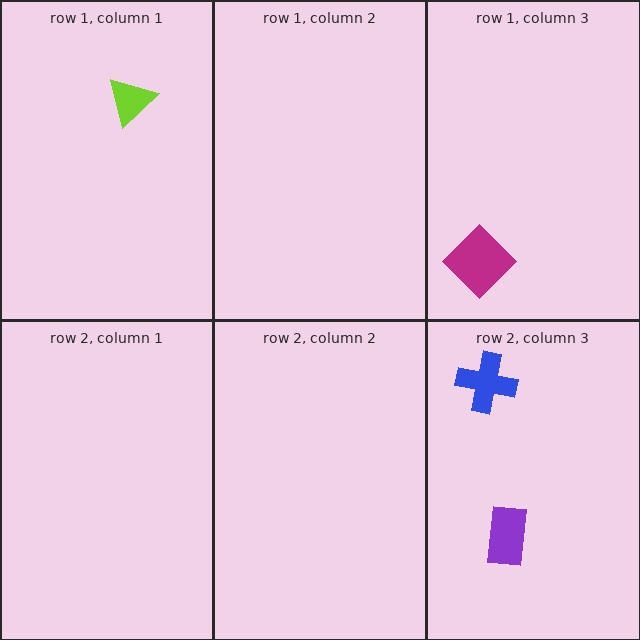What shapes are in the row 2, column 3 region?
The blue cross, the purple rectangle.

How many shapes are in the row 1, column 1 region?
1.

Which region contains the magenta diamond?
The row 1, column 3 region.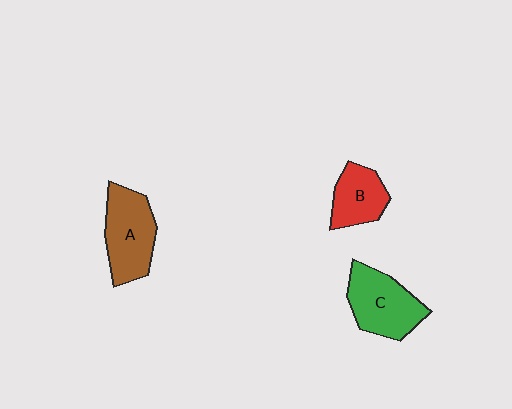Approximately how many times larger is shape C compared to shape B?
Approximately 1.4 times.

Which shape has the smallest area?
Shape B (red).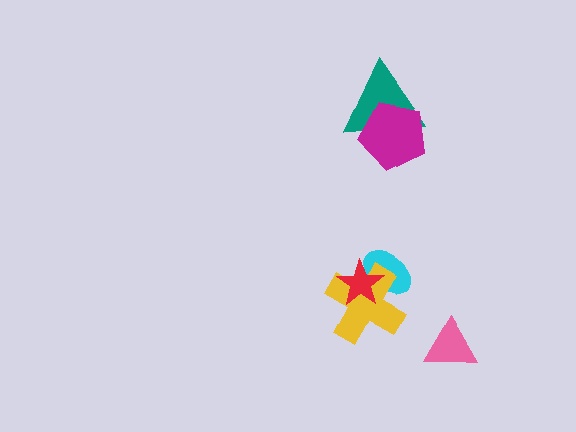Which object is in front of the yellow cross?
The red star is in front of the yellow cross.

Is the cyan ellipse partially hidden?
Yes, it is partially covered by another shape.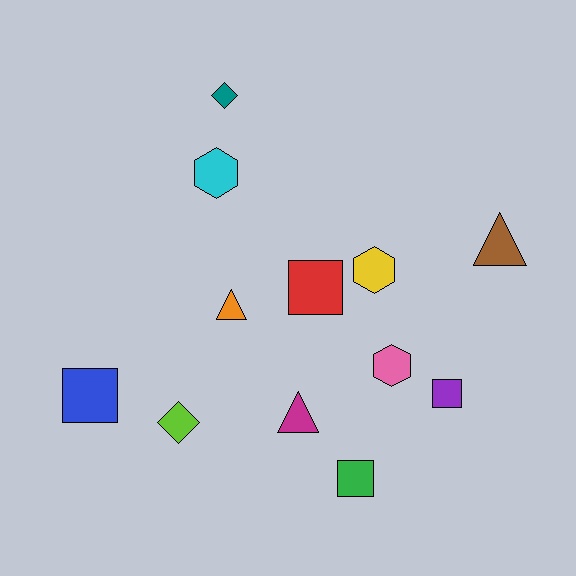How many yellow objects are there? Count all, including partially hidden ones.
There is 1 yellow object.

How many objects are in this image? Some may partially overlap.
There are 12 objects.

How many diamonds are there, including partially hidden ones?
There are 2 diamonds.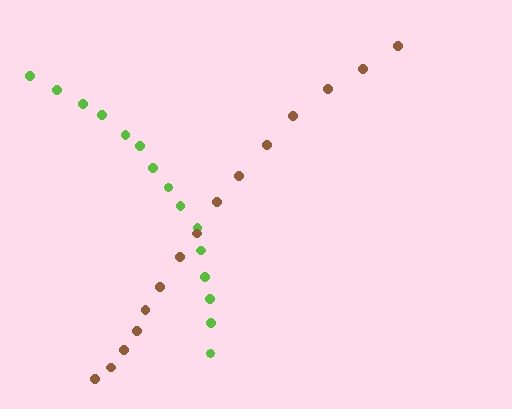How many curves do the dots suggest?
There are 2 distinct paths.